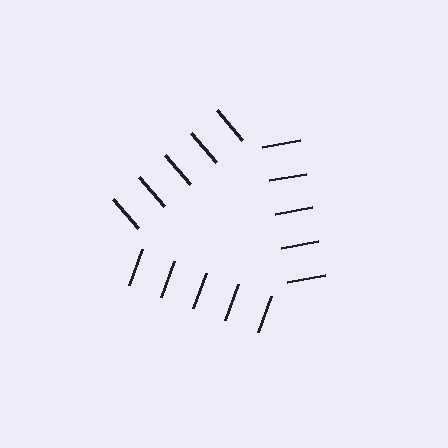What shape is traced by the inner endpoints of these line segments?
An illusory triangle — the line segments terminate on its edges but no continuous stroke is drawn.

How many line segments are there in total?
15 — 5 along each of the 3 edges.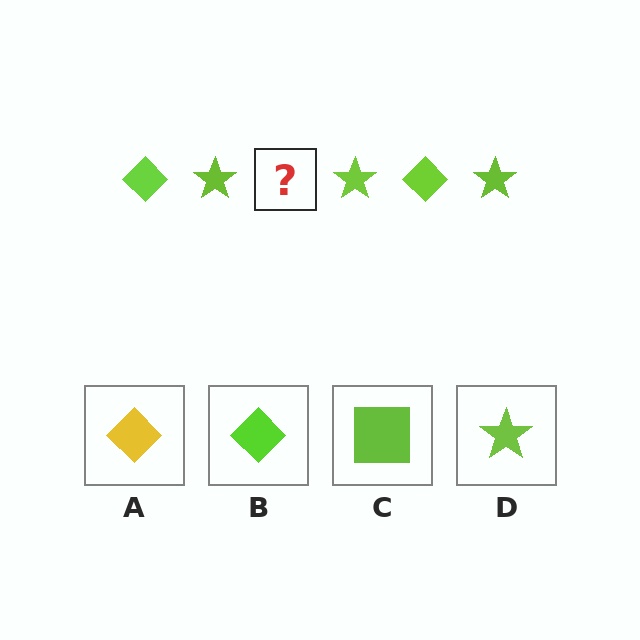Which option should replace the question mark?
Option B.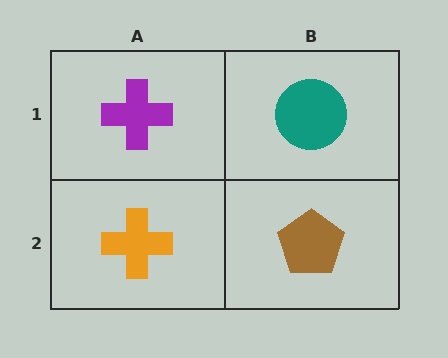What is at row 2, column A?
An orange cross.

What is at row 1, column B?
A teal circle.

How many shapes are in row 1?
2 shapes.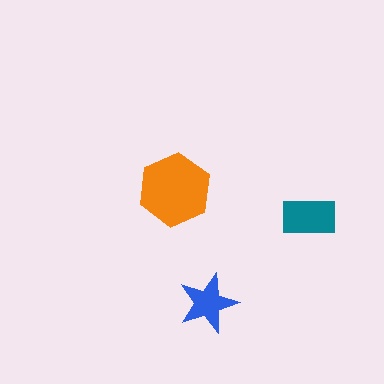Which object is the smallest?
The blue star.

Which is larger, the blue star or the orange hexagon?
The orange hexagon.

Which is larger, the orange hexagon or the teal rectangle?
The orange hexagon.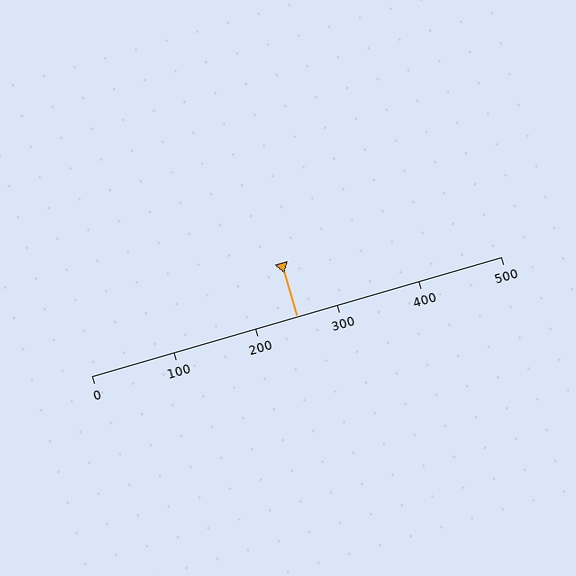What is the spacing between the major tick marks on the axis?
The major ticks are spaced 100 apart.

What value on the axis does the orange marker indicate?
The marker indicates approximately 250.